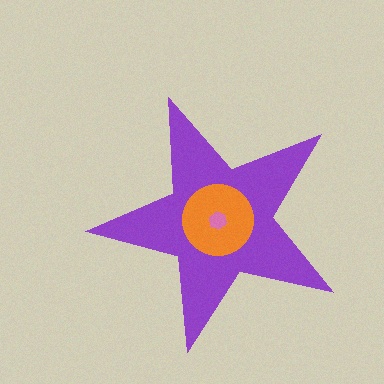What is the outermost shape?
The purple star.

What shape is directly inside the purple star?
The orange circle.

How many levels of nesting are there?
3.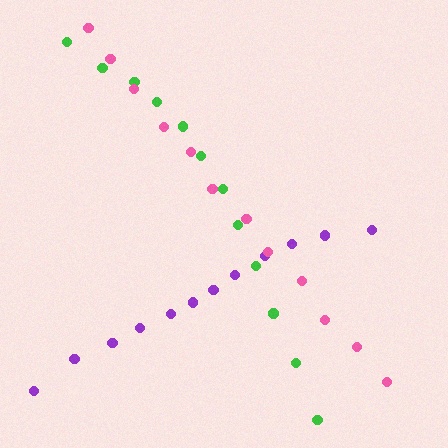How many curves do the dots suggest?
There are 3 distinct paths.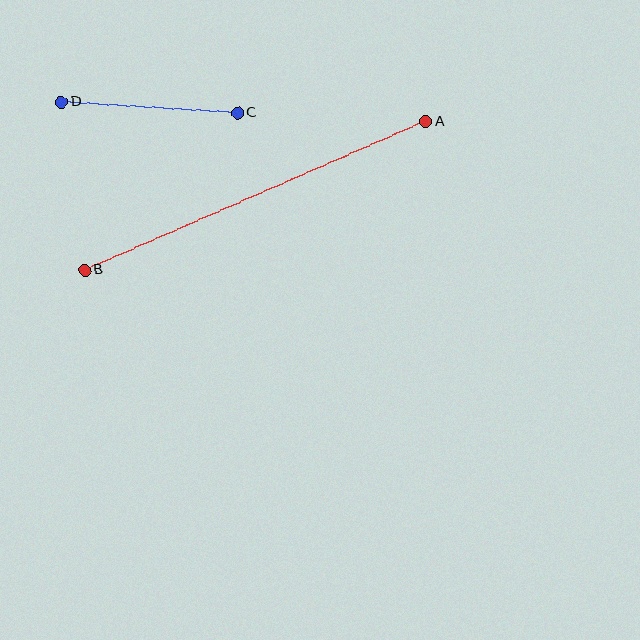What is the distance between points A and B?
The distance is approximately 372 pixels.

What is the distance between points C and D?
The distance is approximately 177 pixels.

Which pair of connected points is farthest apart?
Points A and B are farthest apart.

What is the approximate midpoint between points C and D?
The midpoint is at approximately (150, 107) pixels.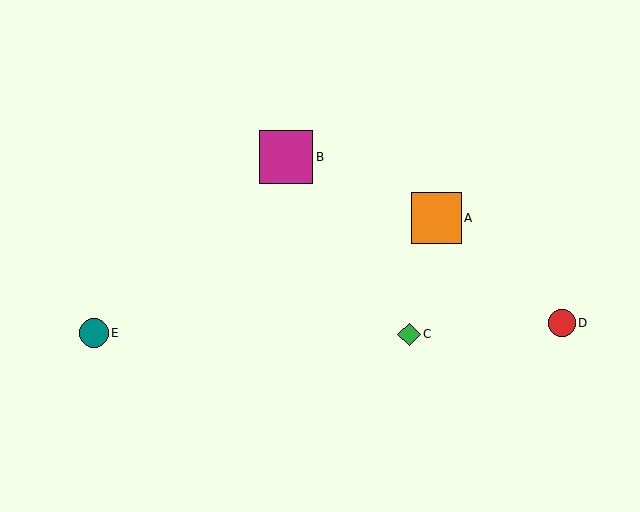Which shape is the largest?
The magenta square (labeled B) is the largest.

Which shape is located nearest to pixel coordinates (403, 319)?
The green diamond (labeled C) at (409, 334) is nearest to that location.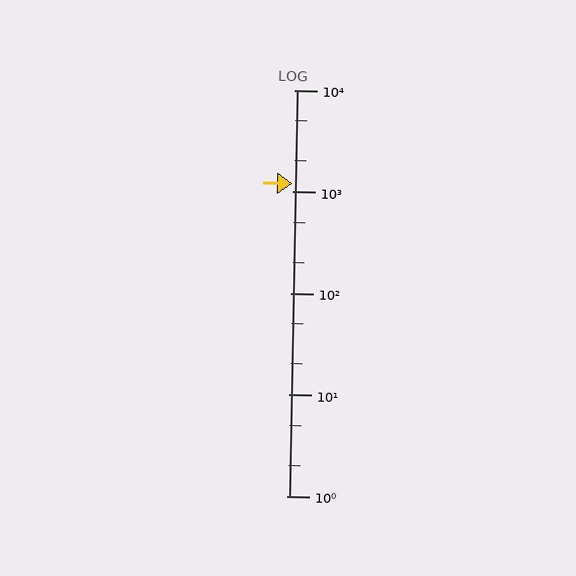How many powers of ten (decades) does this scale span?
The scale spans 4 decades, from 1 to 10000.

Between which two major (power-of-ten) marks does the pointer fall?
The pointer is between 1000 and 10000.